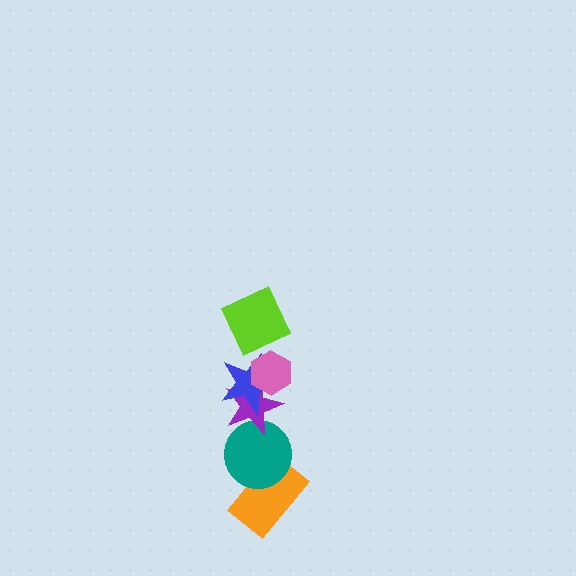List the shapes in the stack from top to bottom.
From top to bottom: the lime square, the pink hexagon, the blue star, the purple star, the teal circle, the orange rectangle.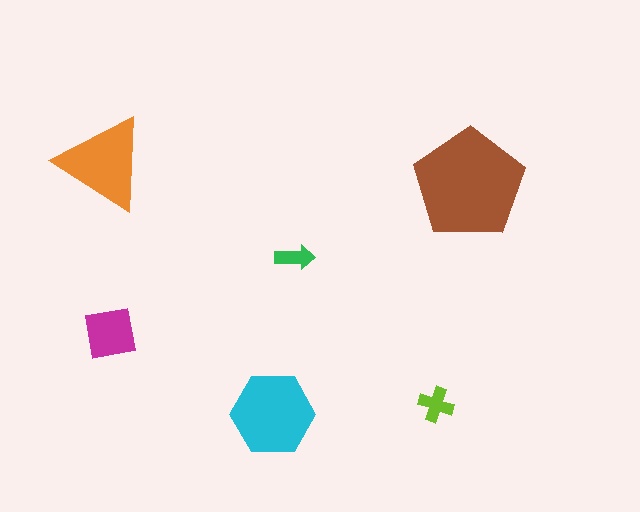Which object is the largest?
The brown pentagon.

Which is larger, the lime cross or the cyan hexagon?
The cyan hexagon.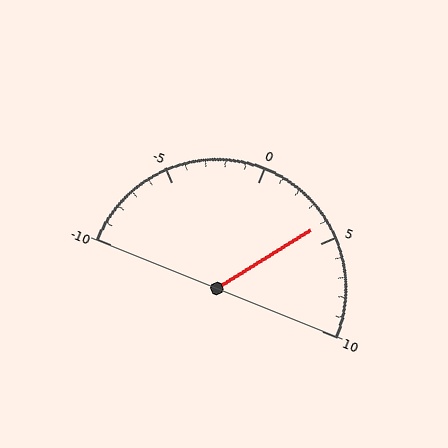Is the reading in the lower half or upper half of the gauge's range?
The reading is in the upper half of the range (-10 to 10).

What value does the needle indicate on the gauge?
The needle indicates approximately 4.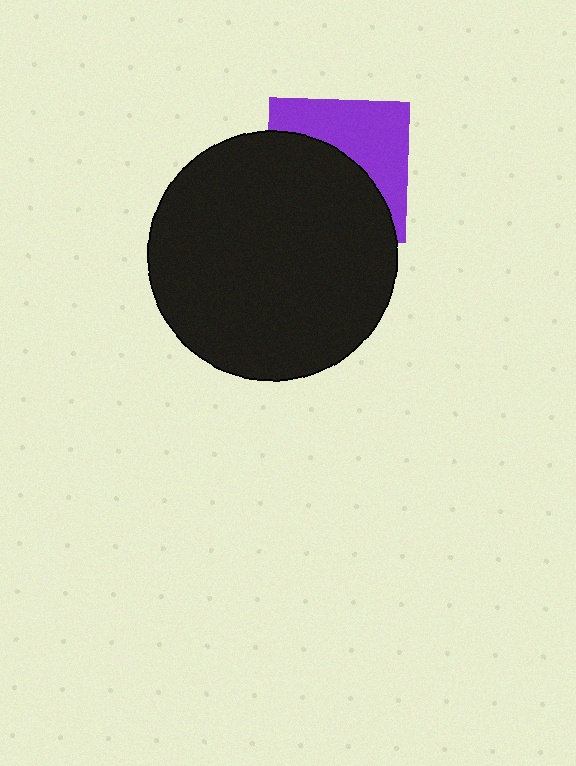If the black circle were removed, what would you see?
You would see the complete purple square.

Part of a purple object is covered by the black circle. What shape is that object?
It is a square.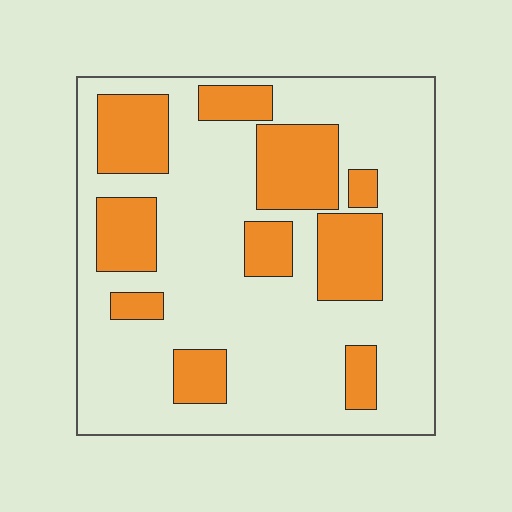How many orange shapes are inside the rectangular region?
10.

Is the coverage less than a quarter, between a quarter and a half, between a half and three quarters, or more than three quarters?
Between a quarter and a half.